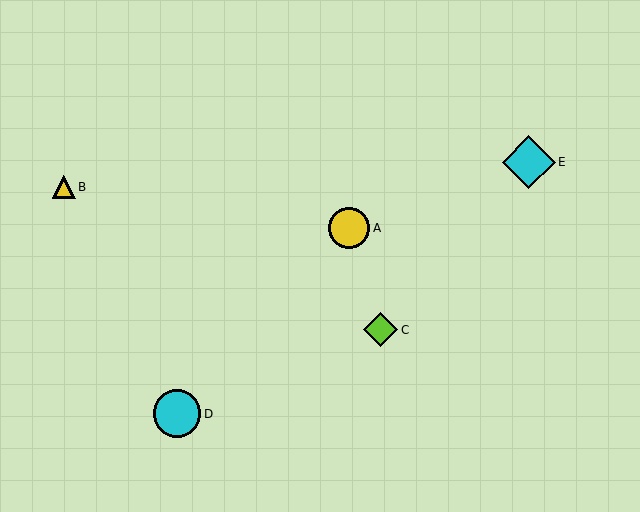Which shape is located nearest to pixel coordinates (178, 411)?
The cyan circle (labeled D) at (177, 414) is nearest to that location.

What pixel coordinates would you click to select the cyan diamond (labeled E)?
Click at (529, 162) to select the cyan diamond E.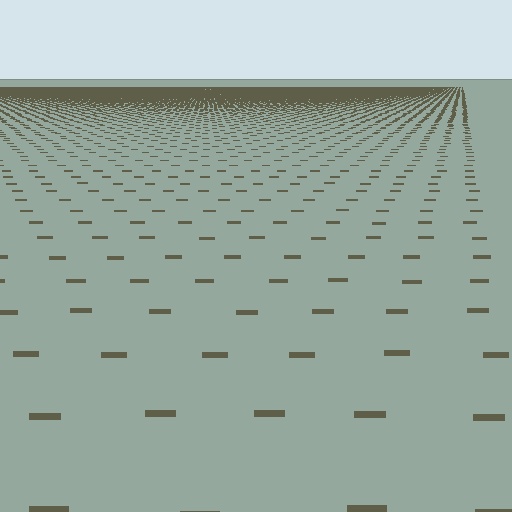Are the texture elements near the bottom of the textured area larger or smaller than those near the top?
Larger. Near the bottom, elements are closer to the viewer and appear at a bigger on-screen size.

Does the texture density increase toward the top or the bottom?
Density increases toward the top.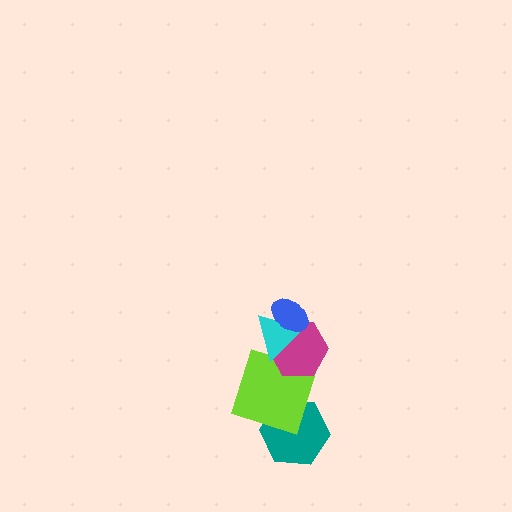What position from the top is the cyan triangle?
The cyan triangle is 2nd from the top.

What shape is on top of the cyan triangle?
The blue ellipse is on top of the cyan triangle.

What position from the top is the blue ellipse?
The blue ellipse is 1st from the top.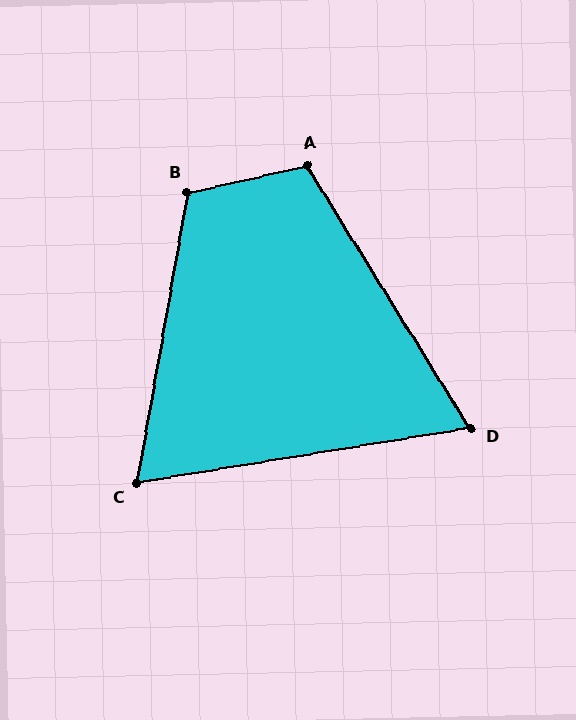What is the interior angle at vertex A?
Approximately 109 degrees (obtuse).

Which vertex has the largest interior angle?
B, at approximately 113 degrees.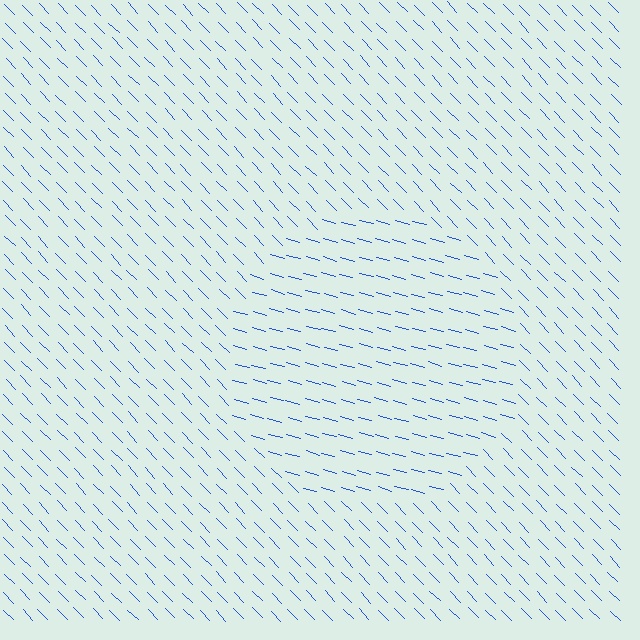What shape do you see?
I see a circle.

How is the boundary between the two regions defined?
The boundary is defined purely by a change in line orientation (approximately 30 degrees difference). All lines are the same color and thickness.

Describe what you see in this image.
The image is filled with small blue line segments. A circle region in the image has lines oriented differently from the surrounding lines, creating a visible texture boundary.